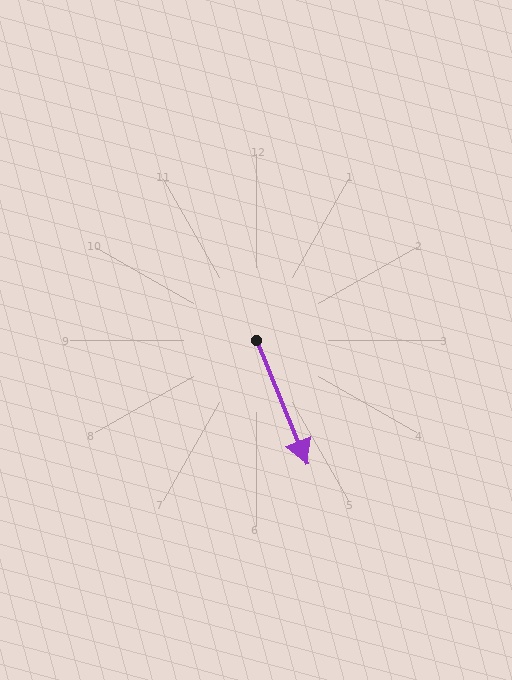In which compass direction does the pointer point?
South.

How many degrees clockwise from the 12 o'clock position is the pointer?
Approximately 158 degrees.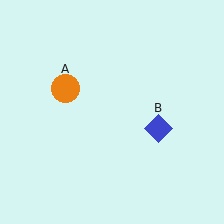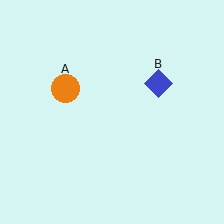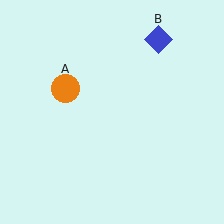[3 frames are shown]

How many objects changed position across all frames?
1 object changed position: blue diamond (object B).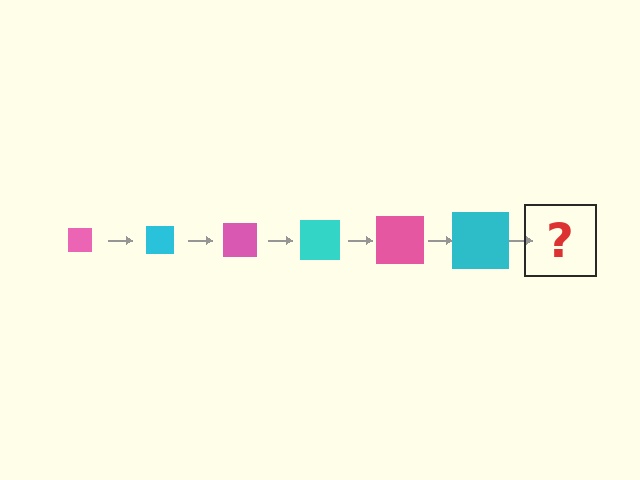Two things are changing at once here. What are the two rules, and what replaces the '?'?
The two rules are that the square grows larger each step and the color cycles through pink and cyan. The '?' should be a pink square, larger than the previous one.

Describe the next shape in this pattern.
It should be a pink square, larger than the previous one.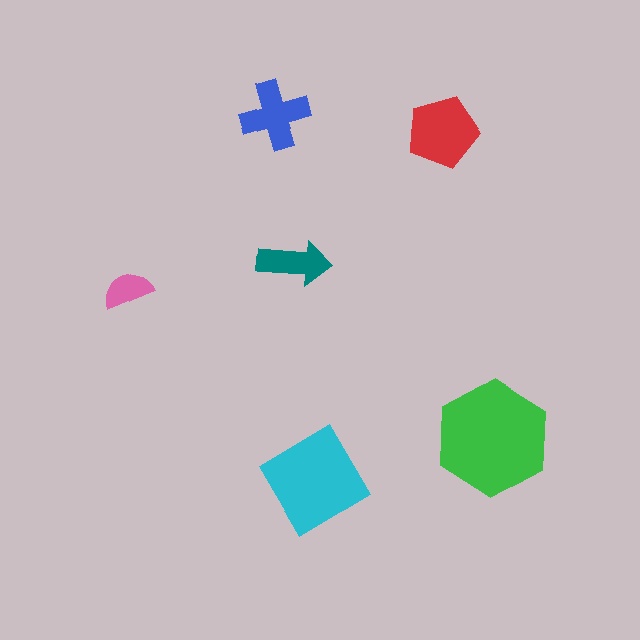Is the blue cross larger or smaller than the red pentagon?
Smaller.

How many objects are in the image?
There are 6 objects in the image.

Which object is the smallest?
The pink semicircle.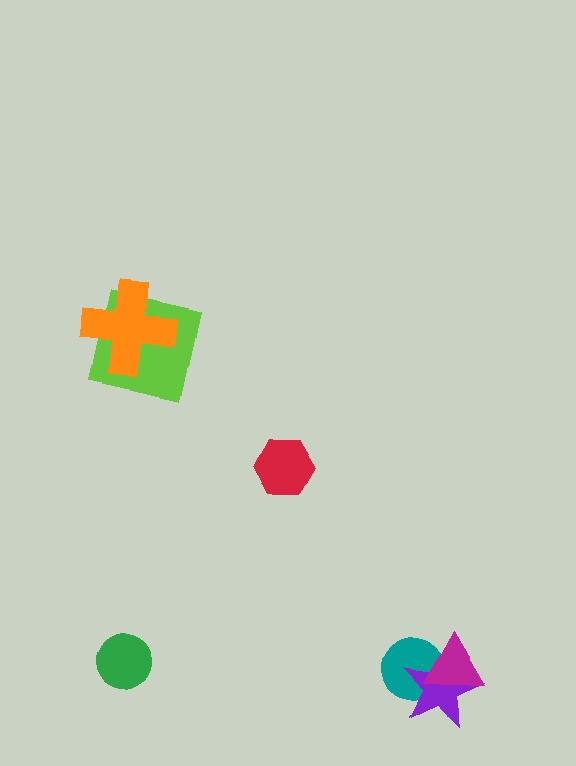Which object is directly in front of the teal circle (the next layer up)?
The purple star is directly in front of the teal circle.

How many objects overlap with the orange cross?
1 object overlaps with the orange cross.